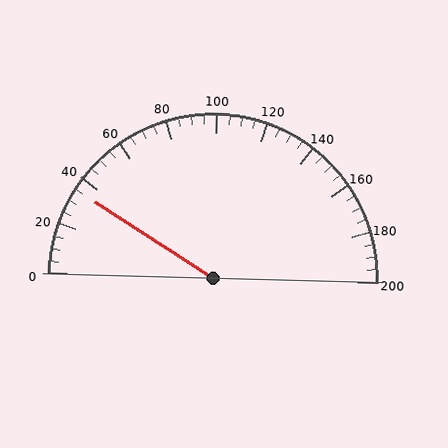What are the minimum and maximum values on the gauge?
The gauge ranges from 0 to 200.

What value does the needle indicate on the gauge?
The needle indicates approximately 35.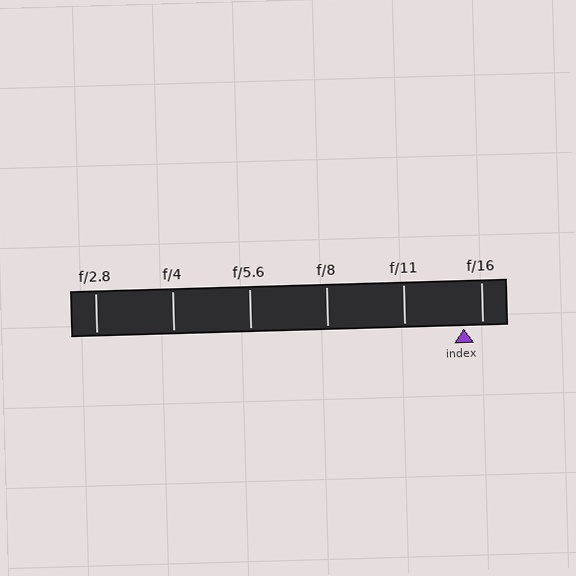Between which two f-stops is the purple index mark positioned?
The index mark is between f/11 and f/16.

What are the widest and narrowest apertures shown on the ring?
The widest aperture shown is f/2.8 and the narrowest is f/16.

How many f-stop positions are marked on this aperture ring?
There are 6 f-stop positions marked.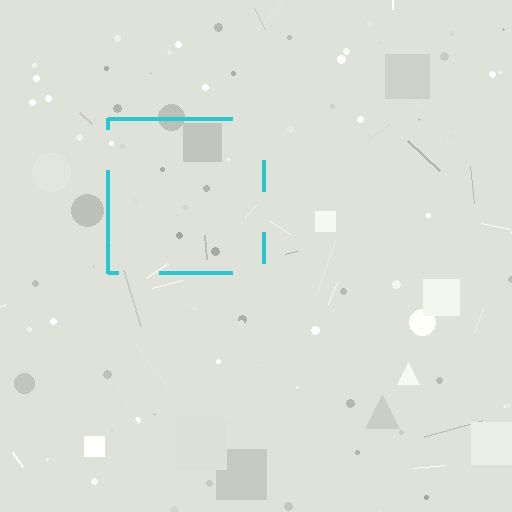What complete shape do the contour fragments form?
The contour fragments form a square.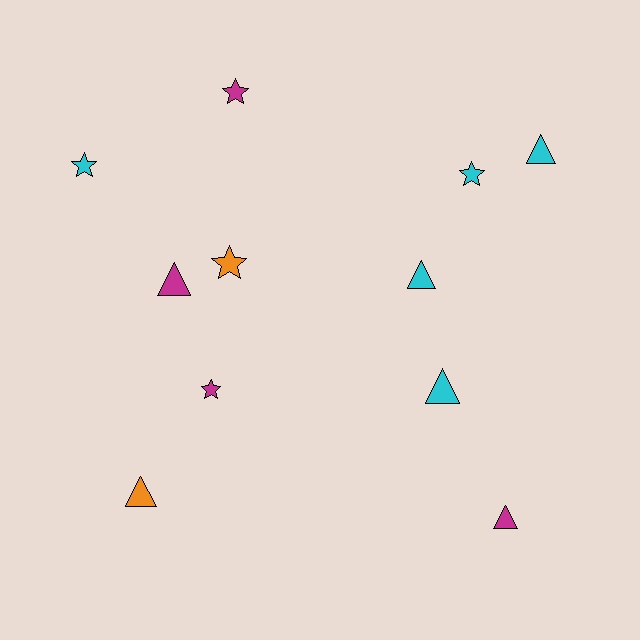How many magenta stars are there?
There are 2 magenta stars.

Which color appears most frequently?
Cyan, with 5 objects.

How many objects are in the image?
There are 11 objects.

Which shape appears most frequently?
Triangle, with 6 objects.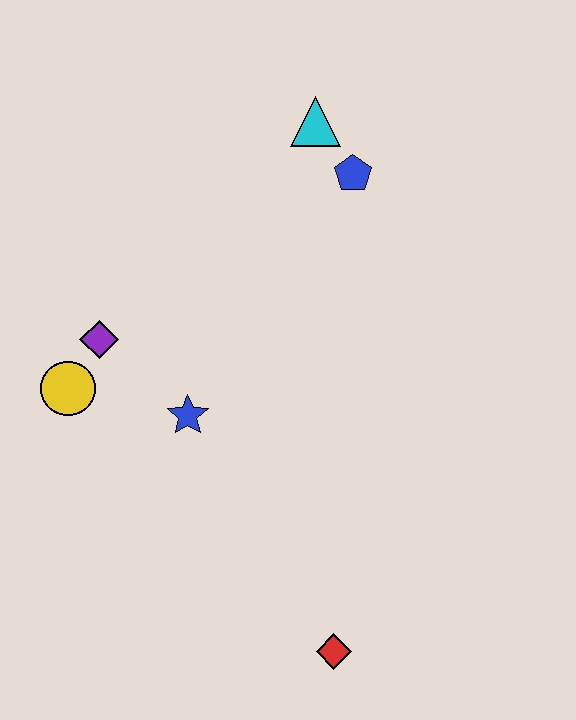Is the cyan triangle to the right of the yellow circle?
Yes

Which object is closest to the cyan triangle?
The blue pentagon is closest to the cyan triangle.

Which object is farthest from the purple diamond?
The red diamond is farthest from the purple diamond.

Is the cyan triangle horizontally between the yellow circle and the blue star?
No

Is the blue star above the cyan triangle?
No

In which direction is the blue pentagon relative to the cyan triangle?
The blue pentagon is below the cyan triangle.